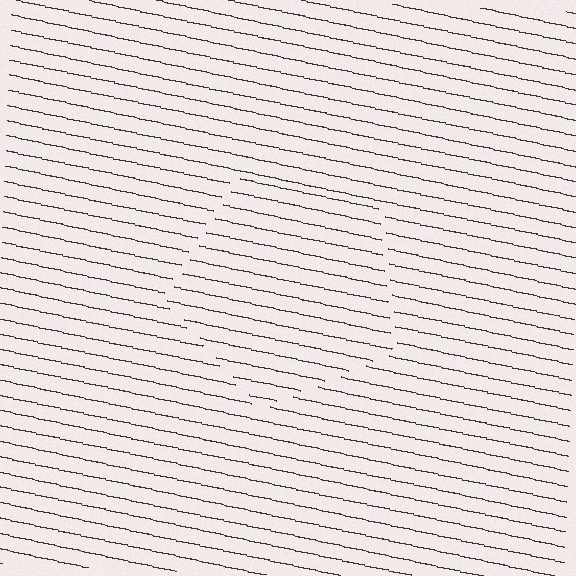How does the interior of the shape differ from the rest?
The interior of the shape contains the same grating, shifted by half a period — the contour is defined by the phase discontinuity where line-ends from the inner and outer gratings abut.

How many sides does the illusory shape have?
5 sides — the line-ends trace a pentagon.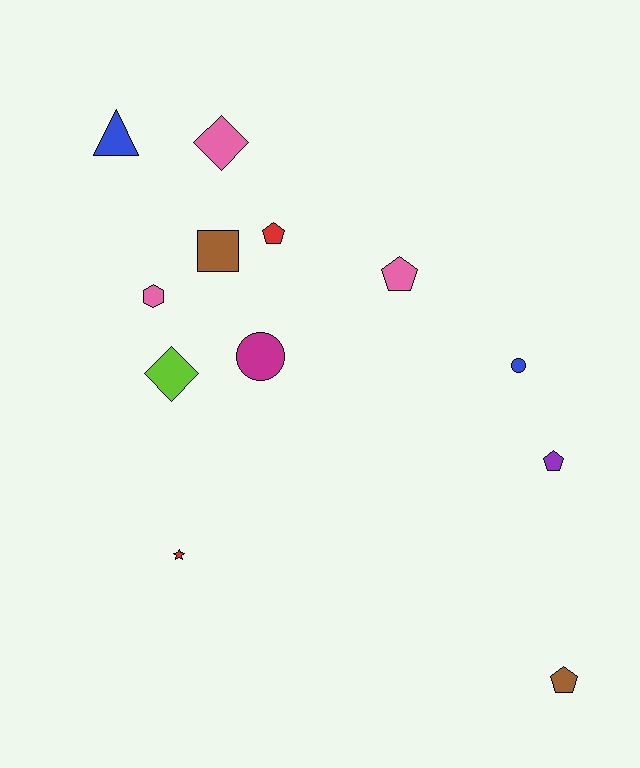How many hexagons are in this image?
There is 1 hexagon.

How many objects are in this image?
There are 12 objects.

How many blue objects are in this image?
There are 2 blue objects.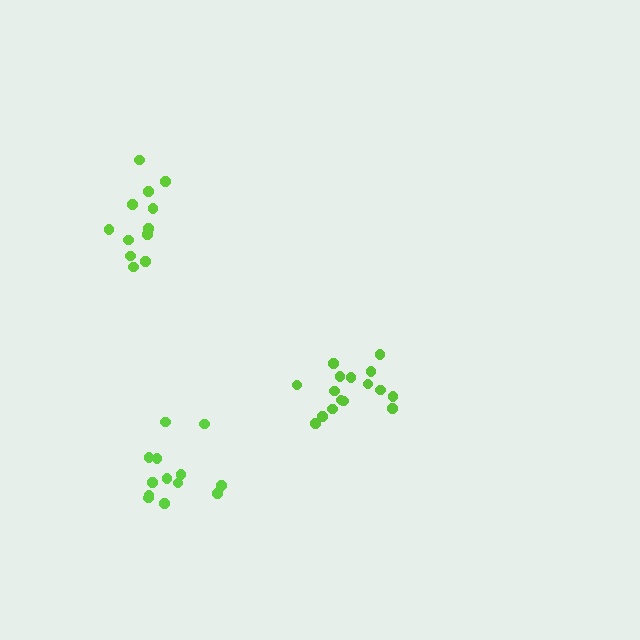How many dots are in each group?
Group 1: 16 dots, Group 2: 12 dots, Group 3: 13 dots (41 total).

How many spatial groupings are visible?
There are 3 spatial groupings.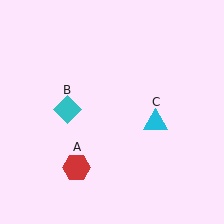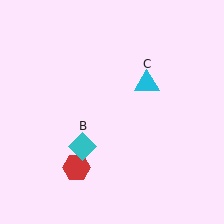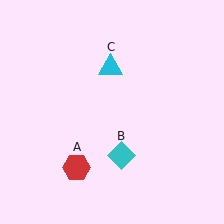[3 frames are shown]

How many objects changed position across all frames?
2 objects changed position: cyan diamond (object B), cyan triangle (object C).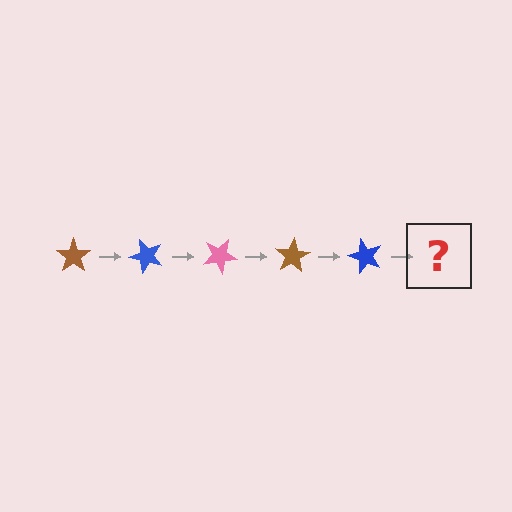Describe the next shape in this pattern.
It should be a pink star, rotated 250 degrees from the start.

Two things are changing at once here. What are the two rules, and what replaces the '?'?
The two rules are that it rotates 50 degrees each step and the color cycles through brown, blue, and pink. The '?' should be a pink star, rotated 250 degrees from the start.